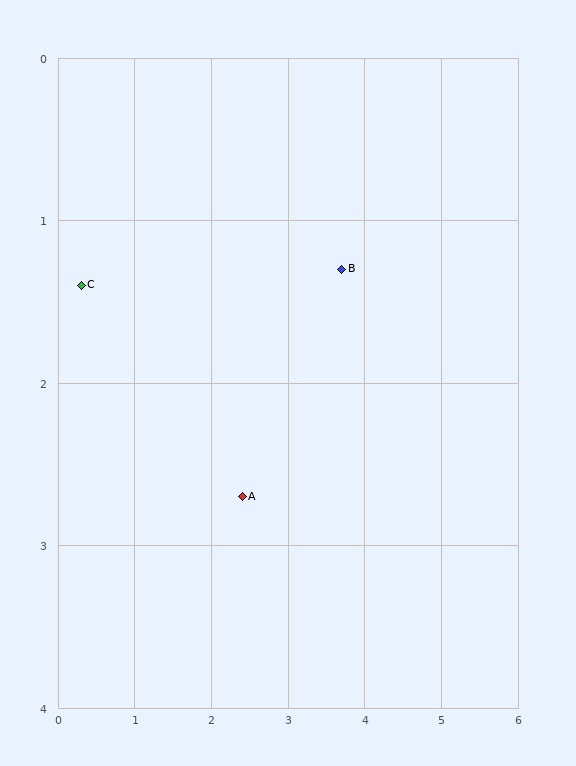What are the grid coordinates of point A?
Point A is at approximately (2.4, 2.7).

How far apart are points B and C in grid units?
Points B and C are about 3.4 grid units apart.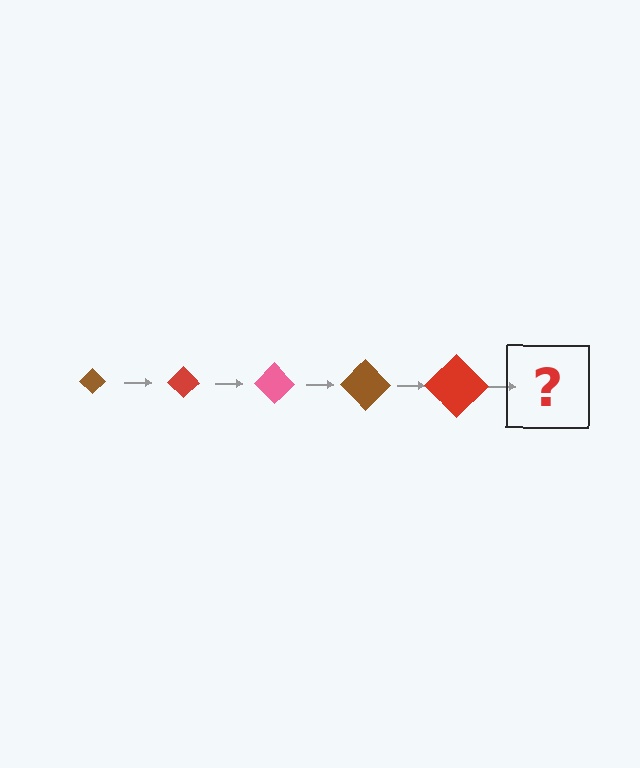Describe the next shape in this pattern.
It should be a pink diamond, larger than the previous one.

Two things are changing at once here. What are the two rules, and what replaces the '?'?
The two rules are that the diamond grows larger each step and the color cycles through brown, red, and pink. The '?' should be a pink diamond, larger than the previous one.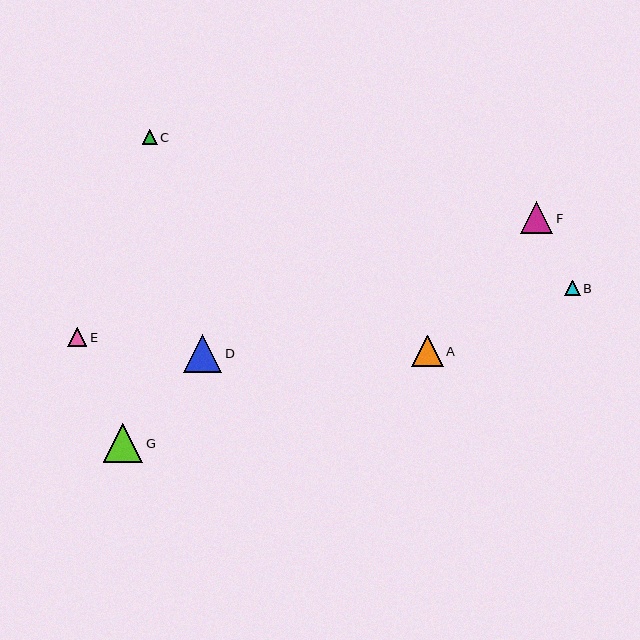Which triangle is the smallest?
Triangle C is the smallest with a size of approximately 15 pixels.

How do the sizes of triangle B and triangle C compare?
Triangle B and triangle C are approximately the same size.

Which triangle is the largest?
Triangle G is the largest with a size of approximately 40 pixels.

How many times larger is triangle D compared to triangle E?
Triangle D is approximately 2.0 times the size of triangle E.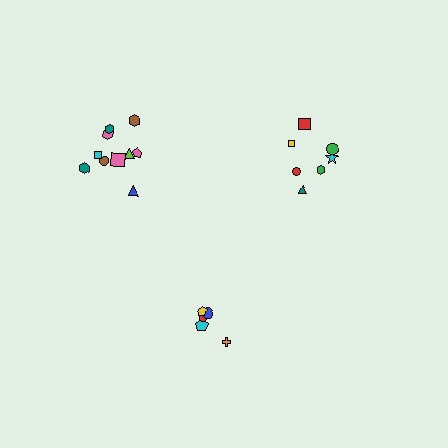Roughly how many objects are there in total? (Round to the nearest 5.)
Roughly 20 objects in total.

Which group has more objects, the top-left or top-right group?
The top-left group.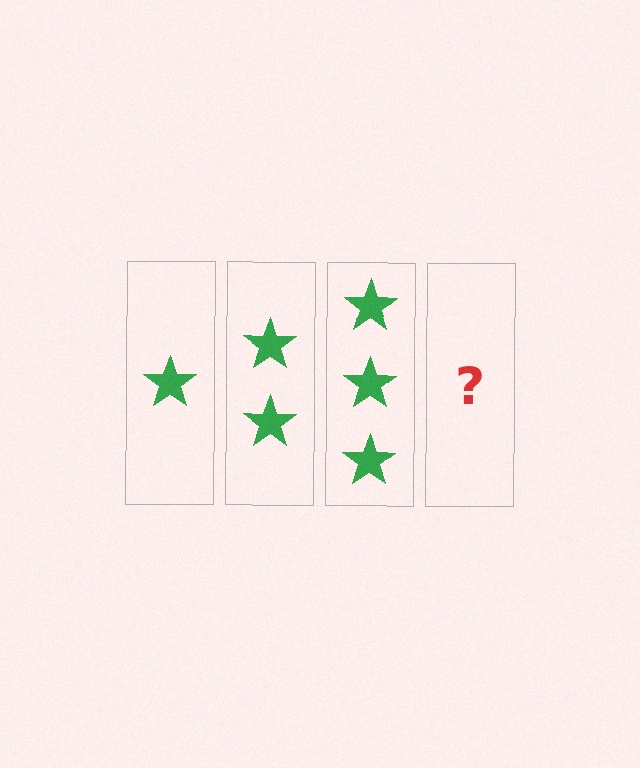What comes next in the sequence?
The next element should be 4 stars.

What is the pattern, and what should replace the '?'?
The pattern is that each step adds one more star. The '?' should be 4 stars.